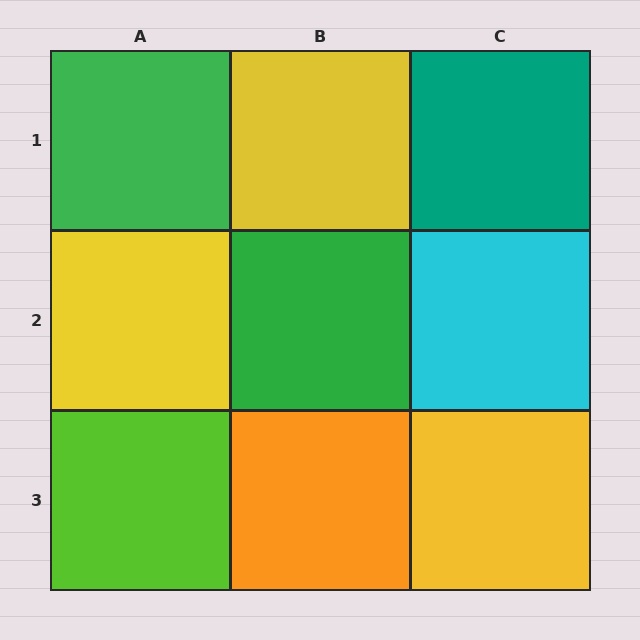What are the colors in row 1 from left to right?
Green, yellow, teal.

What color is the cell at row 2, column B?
Green.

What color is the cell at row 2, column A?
Yellow.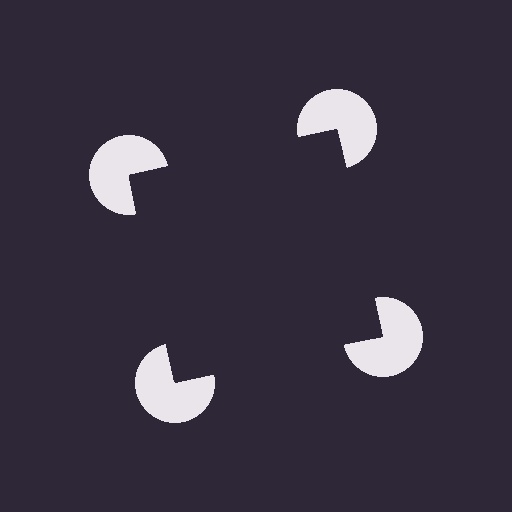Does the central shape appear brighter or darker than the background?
It typically appears slightly darker than the background, even though no actual brightness change is drawn.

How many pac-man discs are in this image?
There are 4 — one at each vertex of the illusory square.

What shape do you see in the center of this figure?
An illusory square — its edges are inferred from the aligned wedge cuts in the pac-man discs, not physically drawn.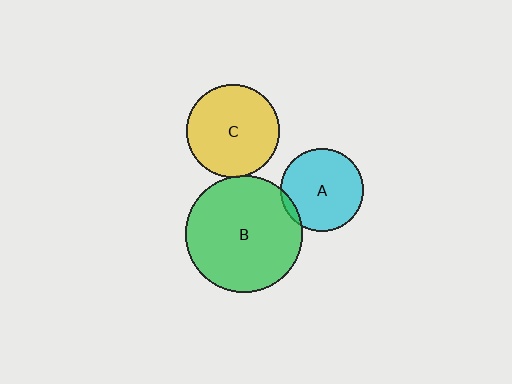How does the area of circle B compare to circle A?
Approximately 2.0 times.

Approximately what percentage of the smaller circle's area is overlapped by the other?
Approximately 5%.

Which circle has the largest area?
Circle B (green).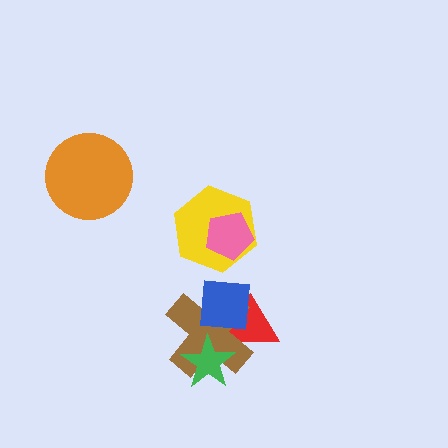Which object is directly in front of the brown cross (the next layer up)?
The green star is directly in front of the brown cross.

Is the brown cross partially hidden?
Yes, it is partially covered by another shape.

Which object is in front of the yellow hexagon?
The pink pentagon is in front of the yellow hexagon.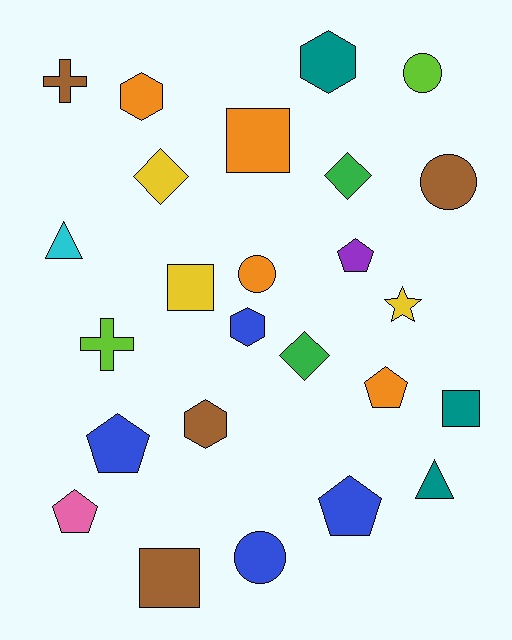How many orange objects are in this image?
There are 4 orange objects.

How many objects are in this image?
There are 25 objects.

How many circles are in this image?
There are 4 circles.